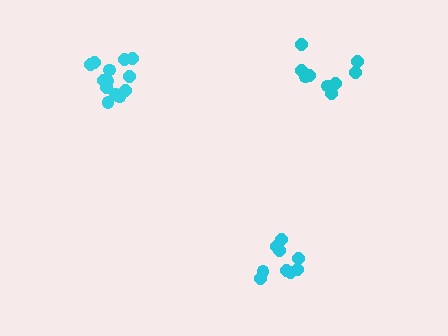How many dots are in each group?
Group 1: 13 dots, Group 2: 9 dots, Group 3: 9 dots (31 total).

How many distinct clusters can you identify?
There are 3 distinct clusters.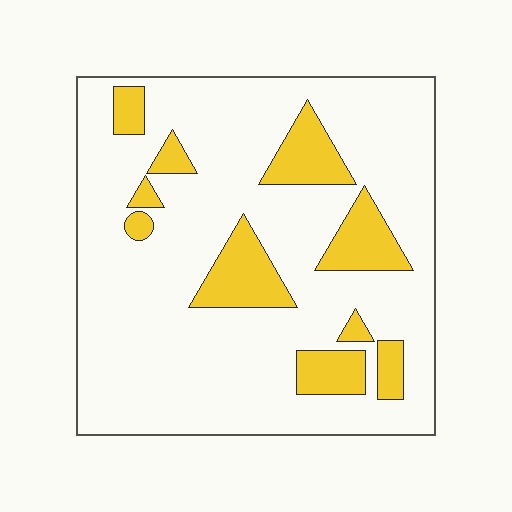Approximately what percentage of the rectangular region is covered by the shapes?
Approximately 20%.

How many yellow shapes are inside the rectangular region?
10.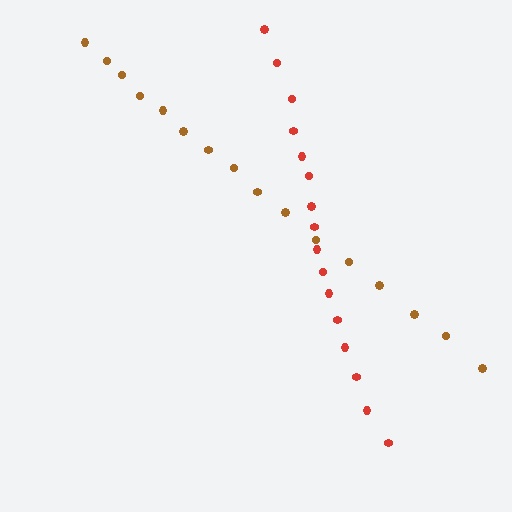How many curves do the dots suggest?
There are 2 distinct paths.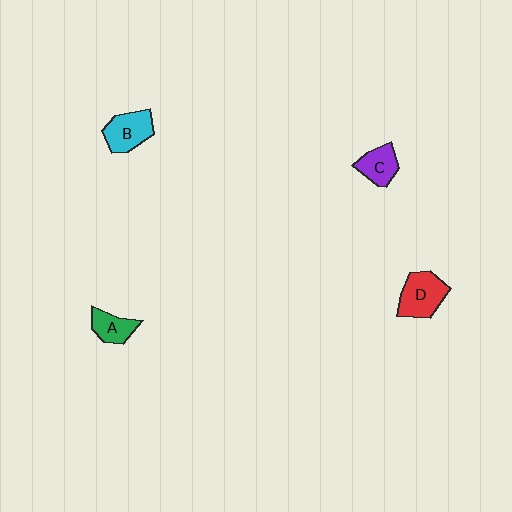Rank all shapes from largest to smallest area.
From largest to smallest: D (red), B (cyan), C (purple), A (green).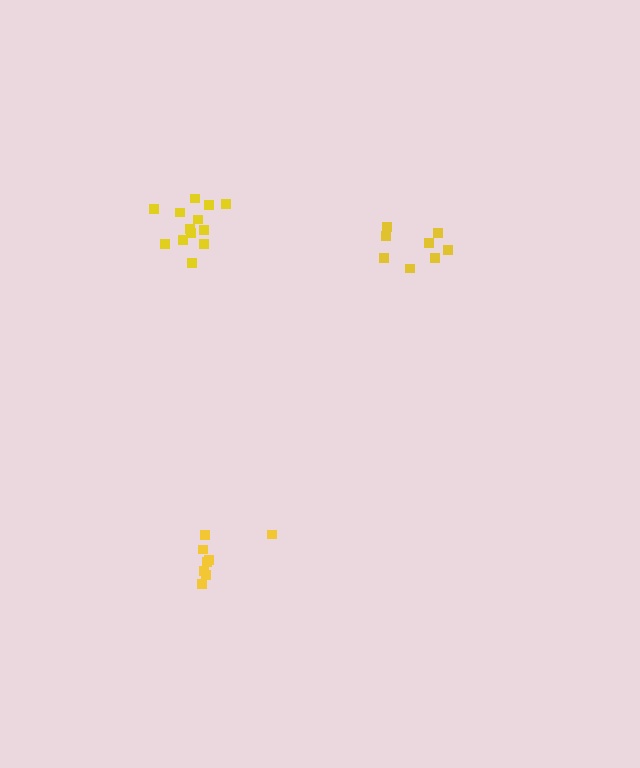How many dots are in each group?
Group 1: 13 dots, Group 2: 8 dots, Group 3: 8 dots (29 total).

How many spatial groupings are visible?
There are 3 spatial groupings.